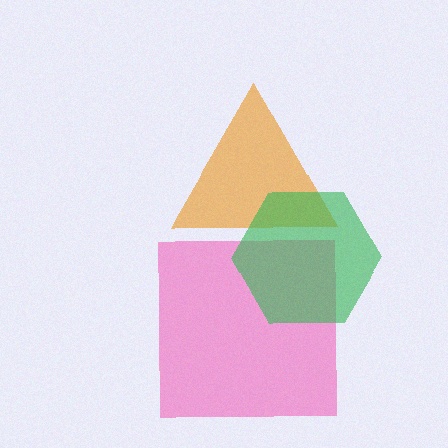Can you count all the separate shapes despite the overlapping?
Yes, there are 3 separate shapes.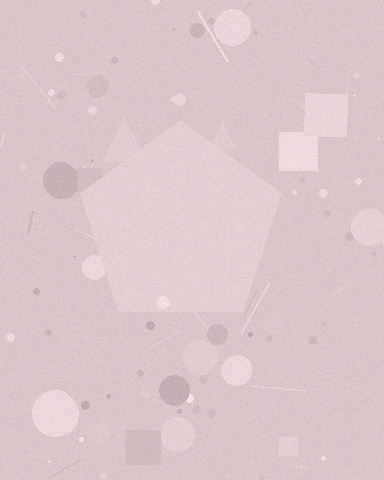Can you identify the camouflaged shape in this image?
The camouflaged shape is a pentagon.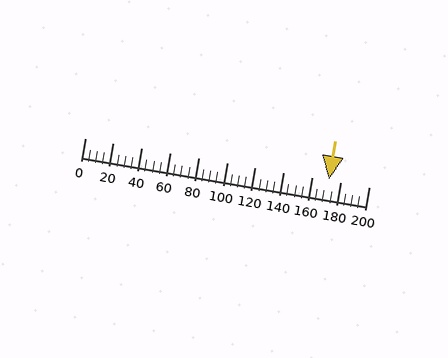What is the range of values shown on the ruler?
The ruler shows values from 0 to 200.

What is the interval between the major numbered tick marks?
The major tick marks are spaced 20 units apart.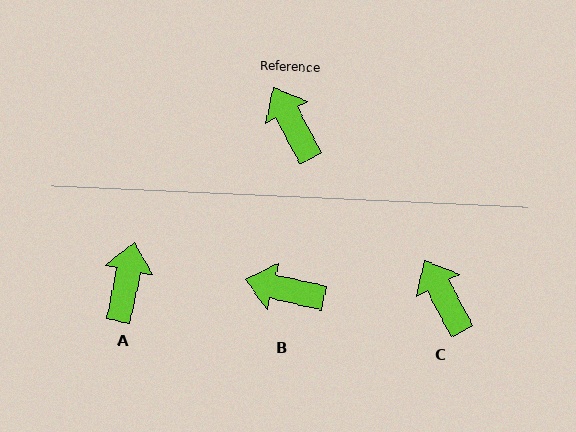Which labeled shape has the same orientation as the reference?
C.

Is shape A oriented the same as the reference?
No, it is off by about 39 degrees.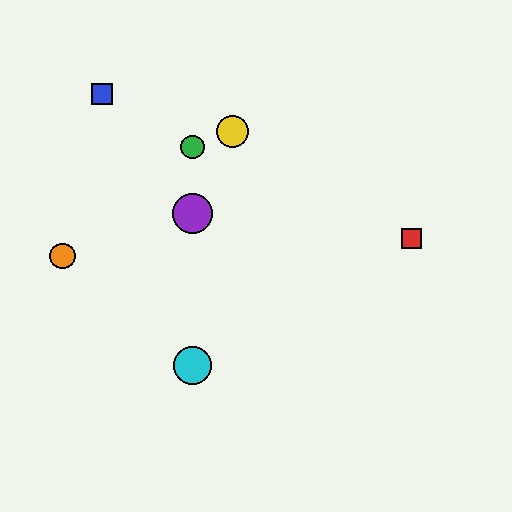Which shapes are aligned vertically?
The green circle, the purple circle, the cyan circle are aligned vertically.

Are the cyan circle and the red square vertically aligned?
No, the cyan circle is at x≈192 and the red square is at x≈412.